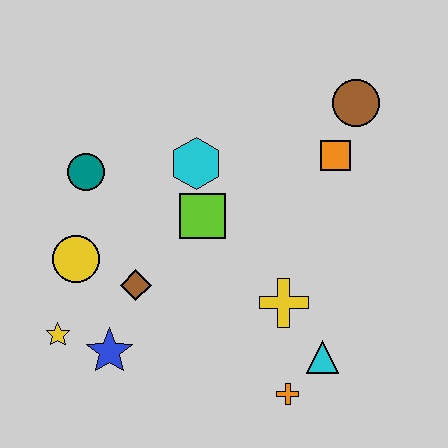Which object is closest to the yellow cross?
The cyan triangle is closest to the yellow cross.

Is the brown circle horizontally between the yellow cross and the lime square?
No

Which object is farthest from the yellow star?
The brown circle is farthest from the yellow star.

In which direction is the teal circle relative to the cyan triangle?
The teal circle is to the left of the cyan triangle.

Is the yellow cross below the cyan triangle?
No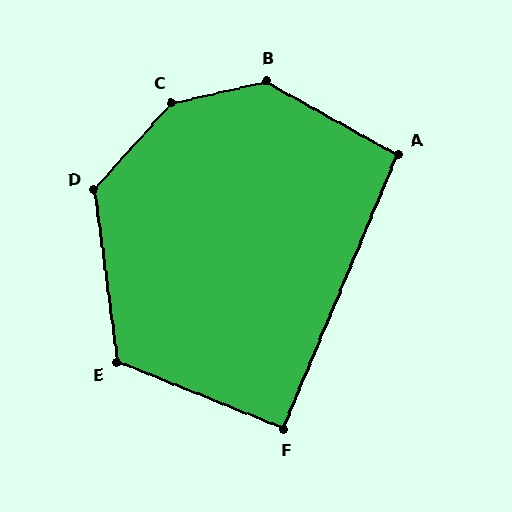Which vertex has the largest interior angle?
C, at approximately 144 degrees.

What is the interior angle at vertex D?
Approximately 131 degrees (obtuse).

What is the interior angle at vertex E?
Approximately 119 degrees (obtuse).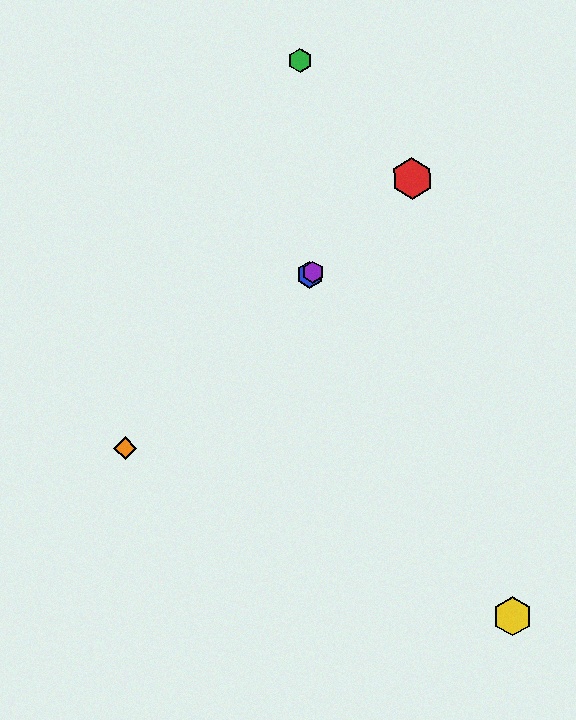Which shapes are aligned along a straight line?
The red hexagon, the blue hexagon, the purple hexagon, the orange diamond are aligned along a straight line.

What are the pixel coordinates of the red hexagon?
The red hexagon is at (412, 179).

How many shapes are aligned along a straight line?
4 shapes (the red hexagon, the blue hexagon, the purple hexagon, the orange diamond) are aligned along a straight line.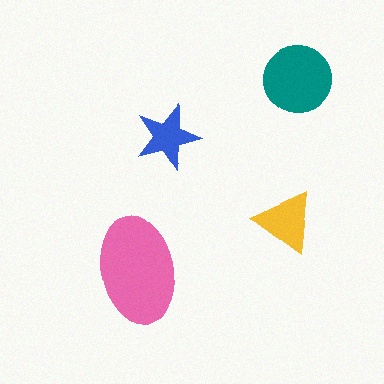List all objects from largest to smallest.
The pink ellipse, the teal circle, the yellow triangle, the blue star.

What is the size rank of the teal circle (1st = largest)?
2nd.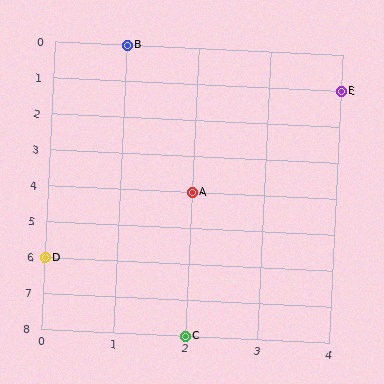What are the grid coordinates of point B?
Point B is at grid coordinates (1, 0).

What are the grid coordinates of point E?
Point E is at grid coordinates (4, 1).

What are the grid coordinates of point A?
Point A is at grid coordinates (2, 4).